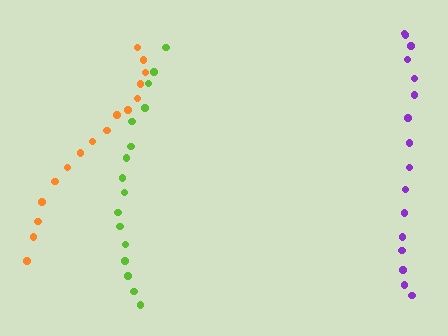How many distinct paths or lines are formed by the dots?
There are 3 distinct paths.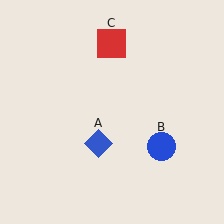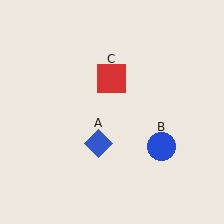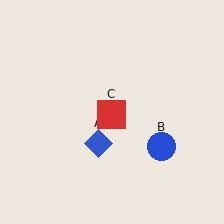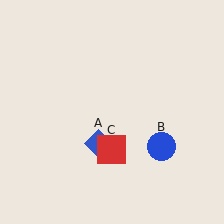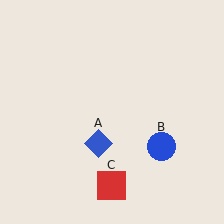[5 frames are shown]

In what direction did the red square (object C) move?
The red square (object C) moved down.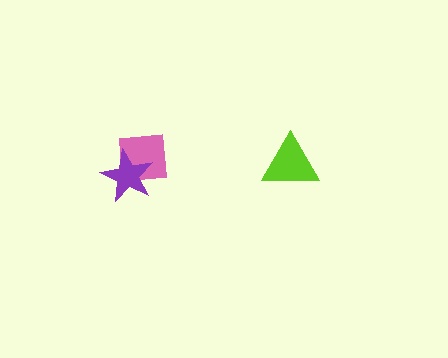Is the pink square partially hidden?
Yes, it is partially covered by another shape.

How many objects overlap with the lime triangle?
0 objects overlap with the lime triangle.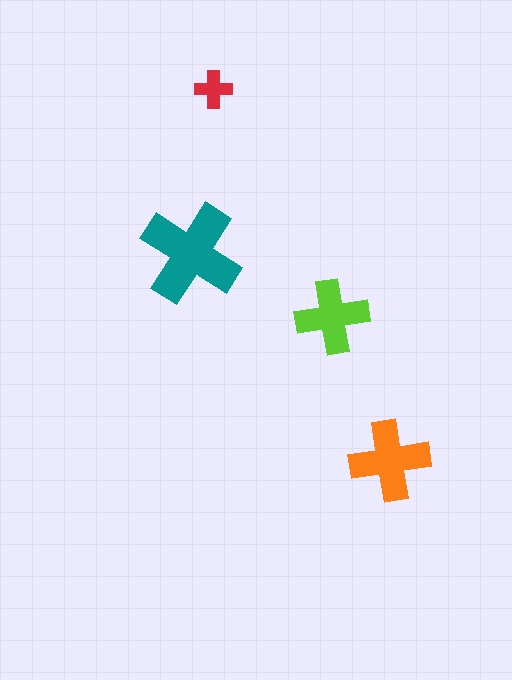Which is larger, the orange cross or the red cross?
The orange one.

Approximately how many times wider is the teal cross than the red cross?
About 2.5 times wider.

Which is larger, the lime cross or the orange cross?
The orange one.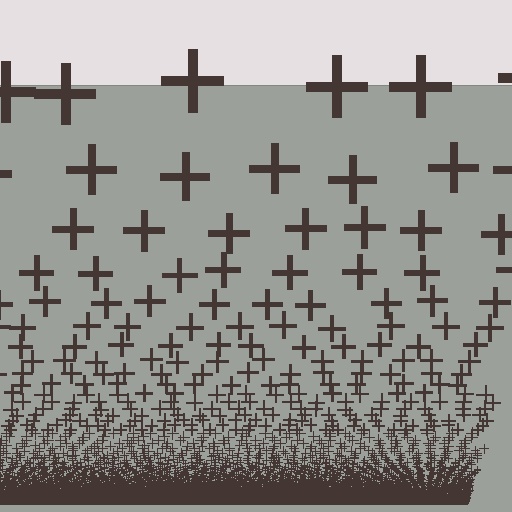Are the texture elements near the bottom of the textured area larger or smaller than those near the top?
Smaller. The gradient is inverted — elements near the bottom are smaller and denser.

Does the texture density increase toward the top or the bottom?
Density increases toward the bottom.